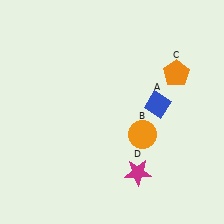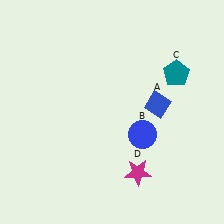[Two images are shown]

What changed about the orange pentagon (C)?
In Image 1, C is orange. In Image 2, it changed to teal.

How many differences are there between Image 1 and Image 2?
There are 2 differences between the two images.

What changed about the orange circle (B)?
In Image 1, B is orange. In Image 2, it changed to blue.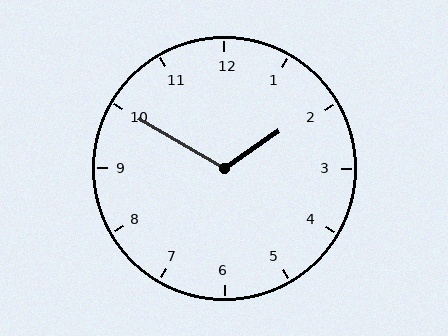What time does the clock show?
1:50.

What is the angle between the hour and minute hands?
Approximately 115 degrees.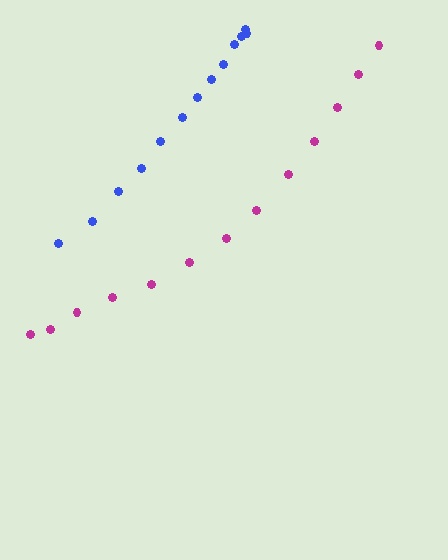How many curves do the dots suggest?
There are 2 distinct paths.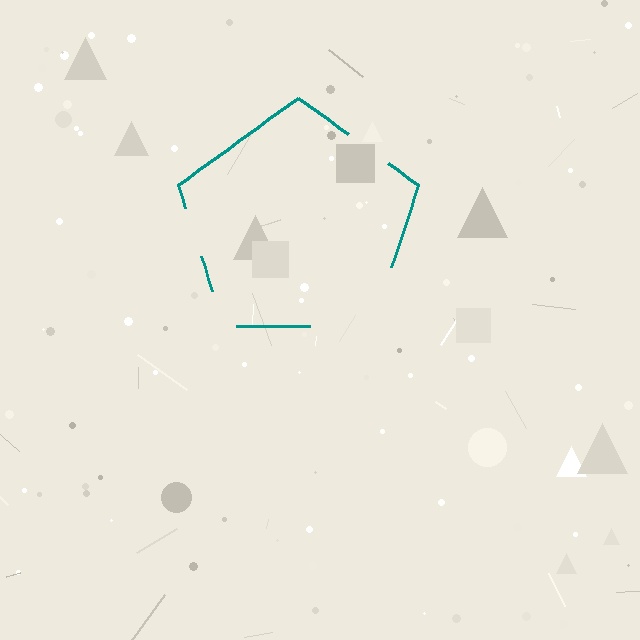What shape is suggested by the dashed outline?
The dashed outline suggests a pentagon.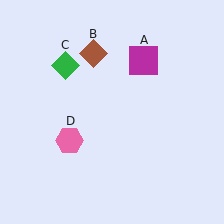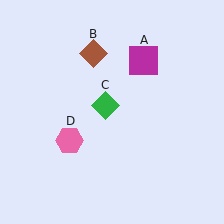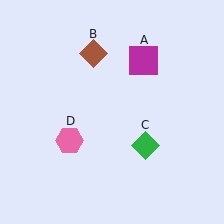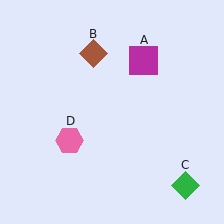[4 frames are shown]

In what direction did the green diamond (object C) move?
The green diamond (object C) moved down and to the right.